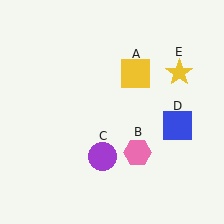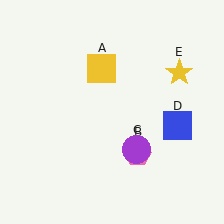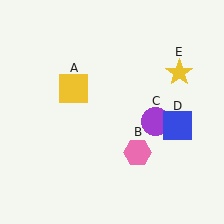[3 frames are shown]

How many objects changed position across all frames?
2 objects changed position: yellow square (object A), purple circle (object C).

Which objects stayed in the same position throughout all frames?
Pink hexagon (object B) and blue square (object D) and yellow star (object E) remained stationary.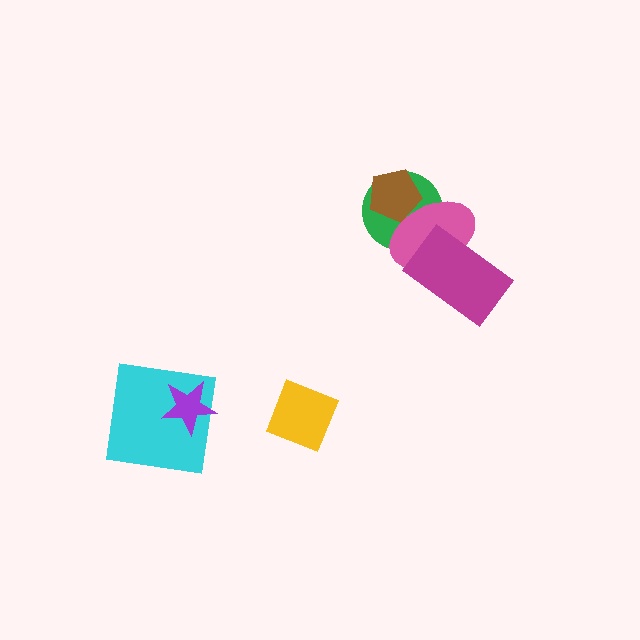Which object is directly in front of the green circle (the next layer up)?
The brown pentagon is directly in front of the green circle.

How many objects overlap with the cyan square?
1 object overlaps with the cyan square.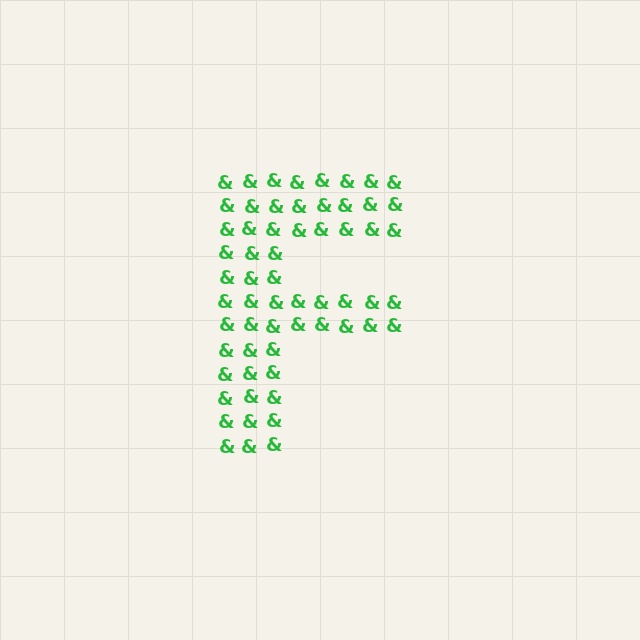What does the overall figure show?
The overall figure shows the letter F.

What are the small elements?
The small elements are ampersands.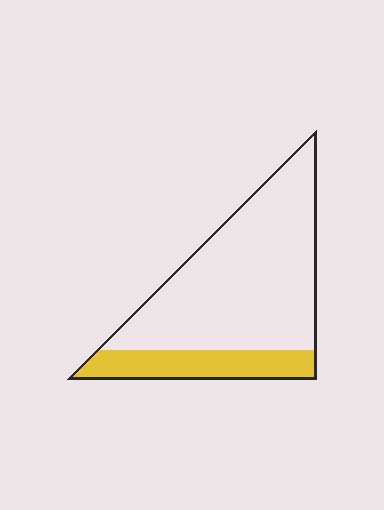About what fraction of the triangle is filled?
About one quarter (1/4).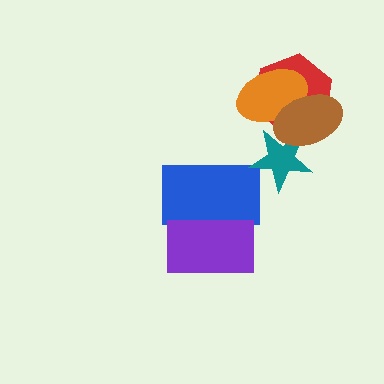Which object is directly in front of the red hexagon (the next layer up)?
The orange ellipse is directly in front of the red hexagon.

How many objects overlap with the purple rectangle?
1 object overlaps with the purple rectangle.